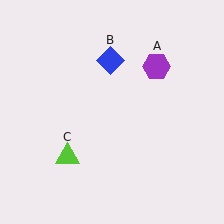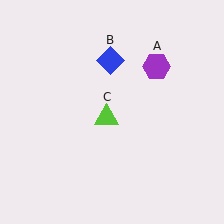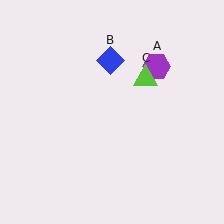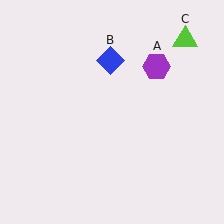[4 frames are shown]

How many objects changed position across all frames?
1 object changed position: lime triangle (object C).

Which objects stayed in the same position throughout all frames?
Purple hexagon (object A) and blue diamond (object B) remained stationary.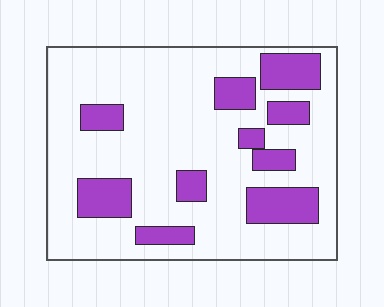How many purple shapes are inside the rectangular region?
10.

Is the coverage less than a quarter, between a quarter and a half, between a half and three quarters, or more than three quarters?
Less than a quarter.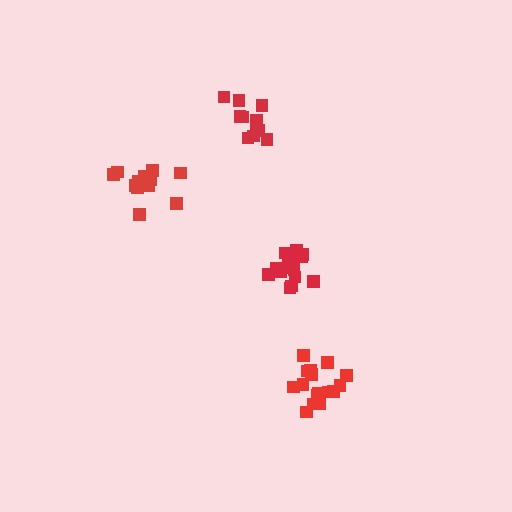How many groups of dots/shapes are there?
There are 4 groups.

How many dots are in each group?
Group 1: 14 dots, Group 2: 11 dots, Group 3: 16 dots, Group 4: 16 dots (57 total).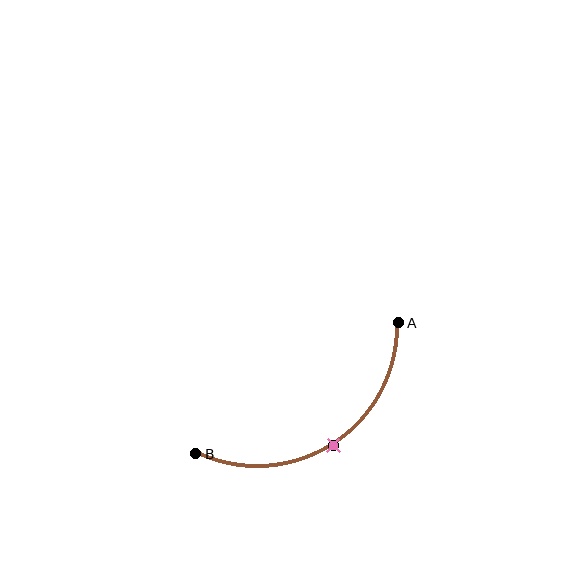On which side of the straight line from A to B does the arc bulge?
The arc bulges below the straight line connecting A and B.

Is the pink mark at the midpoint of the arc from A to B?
Yes. The pink mark lies on the arc at equal arc-length from both A and B — it is the arc midpoint.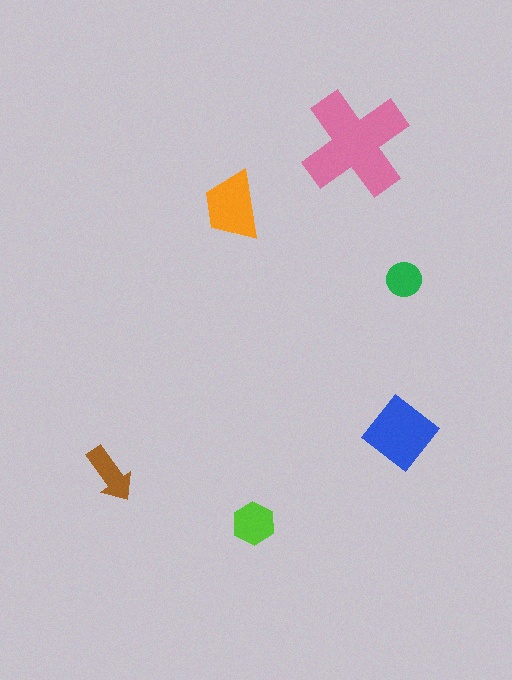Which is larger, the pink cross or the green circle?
The pink cross.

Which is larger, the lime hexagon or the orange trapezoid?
The orange trapezoid.